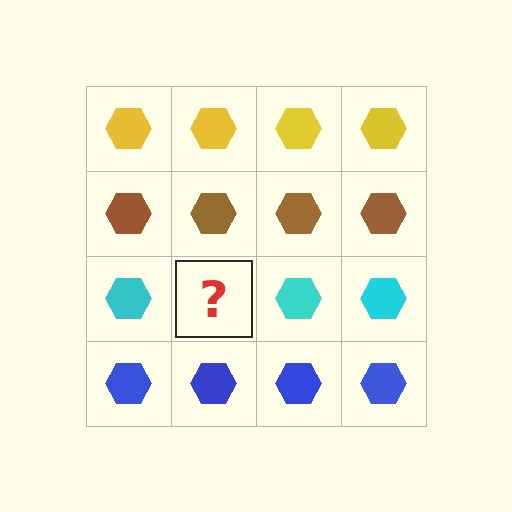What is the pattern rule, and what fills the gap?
The rule is that each row has a consistent color. The gap should be filled with a cyan hexagon.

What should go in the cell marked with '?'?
The missing cell should contain a cyan hexagon.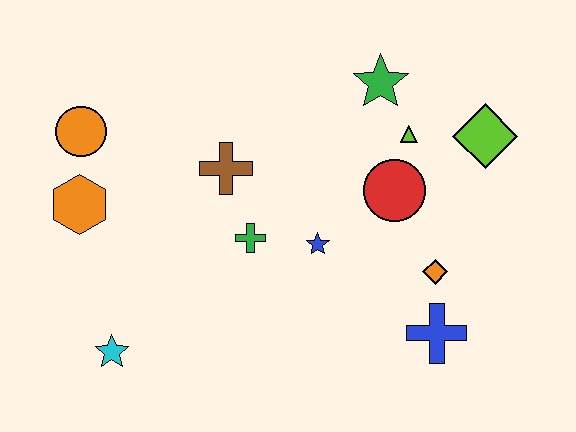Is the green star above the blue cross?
Yes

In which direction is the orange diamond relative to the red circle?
The orange diamond is below the red circle.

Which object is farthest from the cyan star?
The lime diamond is farthest from the cyan star.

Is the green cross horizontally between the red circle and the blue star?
No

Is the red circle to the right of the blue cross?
No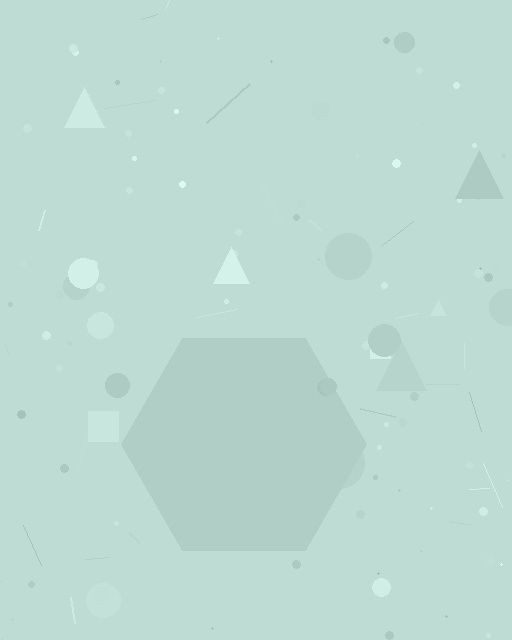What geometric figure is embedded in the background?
A hexagon is embedded in the background.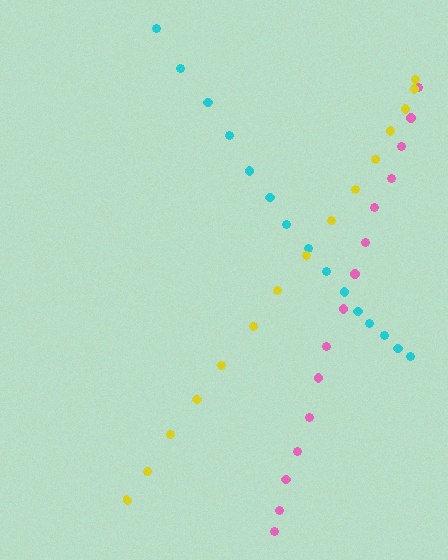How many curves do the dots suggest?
There are 3 distinct paths.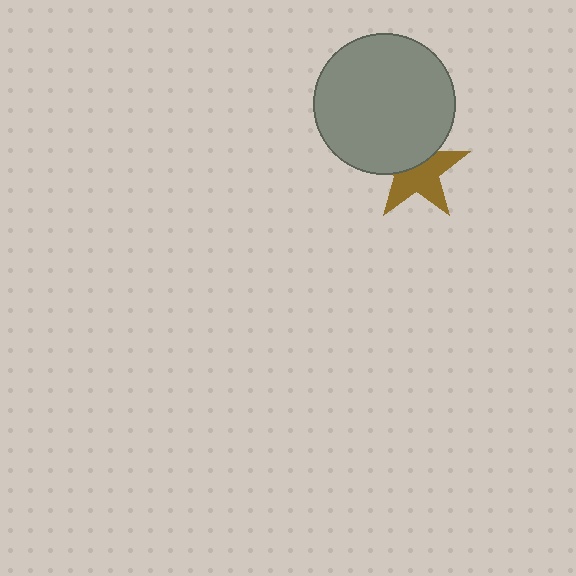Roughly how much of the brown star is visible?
About half of it is visible (roughly 59%).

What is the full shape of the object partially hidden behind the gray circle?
The partially hidden object is a brown star.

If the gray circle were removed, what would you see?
You would see the complete brown star.